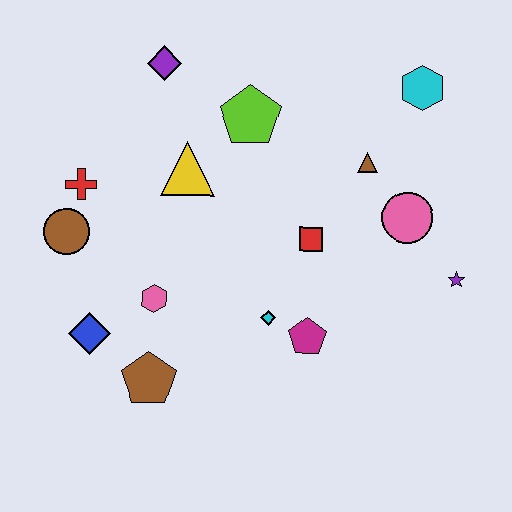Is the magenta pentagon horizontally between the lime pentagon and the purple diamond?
No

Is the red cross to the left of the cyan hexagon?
Yes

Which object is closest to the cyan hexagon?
The brown triangle is closest to the cyan hexagon.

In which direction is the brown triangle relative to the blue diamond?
The brown triangle is to the right of the blue diamond.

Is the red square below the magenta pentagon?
No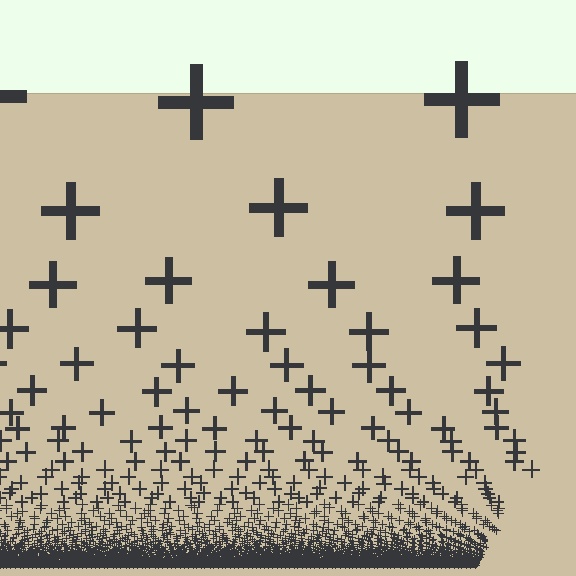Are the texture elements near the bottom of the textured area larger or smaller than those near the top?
Smaller. The gradient is inverted — elements near the bottom are smaller and denser.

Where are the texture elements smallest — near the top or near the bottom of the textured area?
Near the bottom.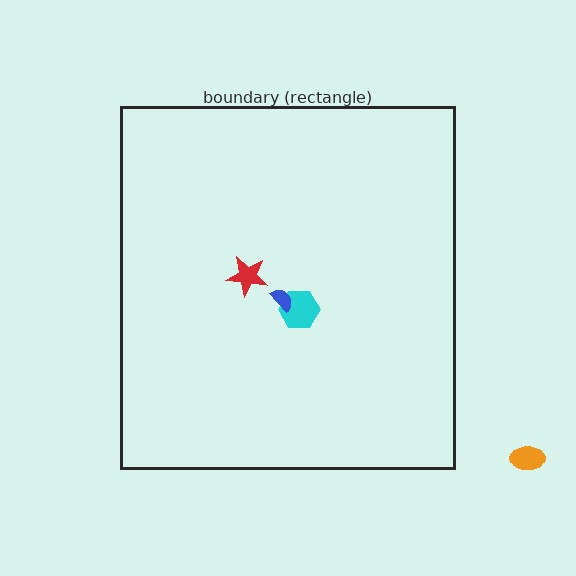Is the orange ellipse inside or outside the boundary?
Outside.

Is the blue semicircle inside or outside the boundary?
Inside.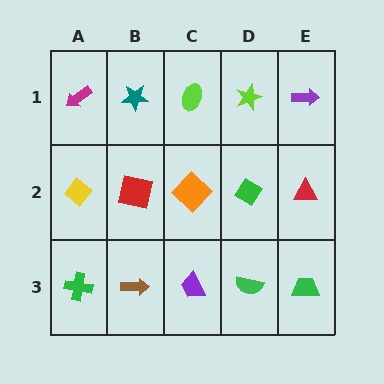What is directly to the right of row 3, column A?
A brown arrow.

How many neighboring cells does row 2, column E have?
3.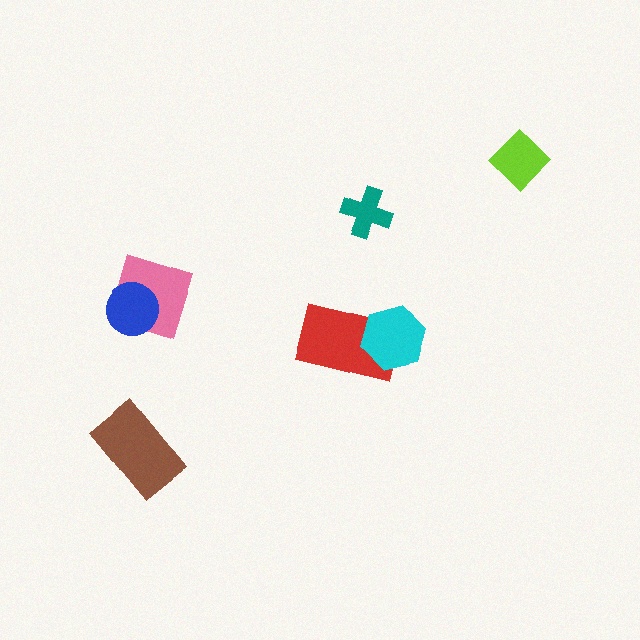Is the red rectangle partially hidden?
Yes, it is partially covered by another shape.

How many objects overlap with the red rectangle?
1 object overlaps with the red rectangle.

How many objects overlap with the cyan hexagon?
1 object overlaps with the cyan hexagon.